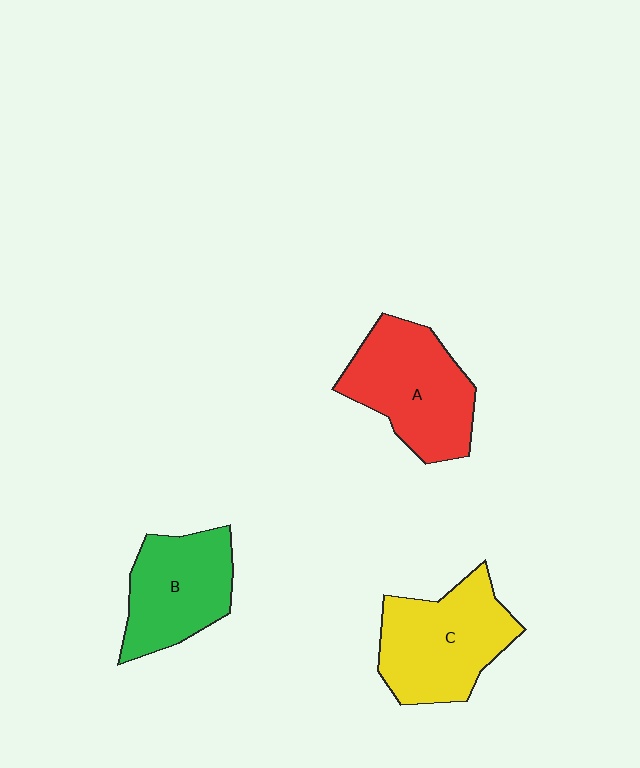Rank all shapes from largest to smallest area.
From largest to smallest: C (yellow), A (red), B (green).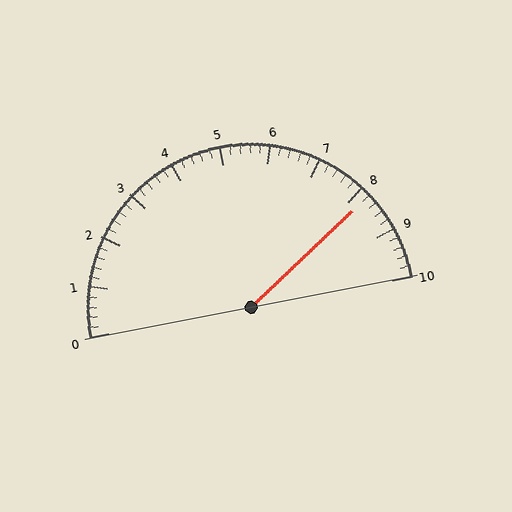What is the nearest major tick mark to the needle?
The nearest major tick mark is 8.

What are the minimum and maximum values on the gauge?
The gauge ranges from 0 to 10.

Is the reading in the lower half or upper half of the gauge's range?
The reading is in the upper half of the range (0 to 10).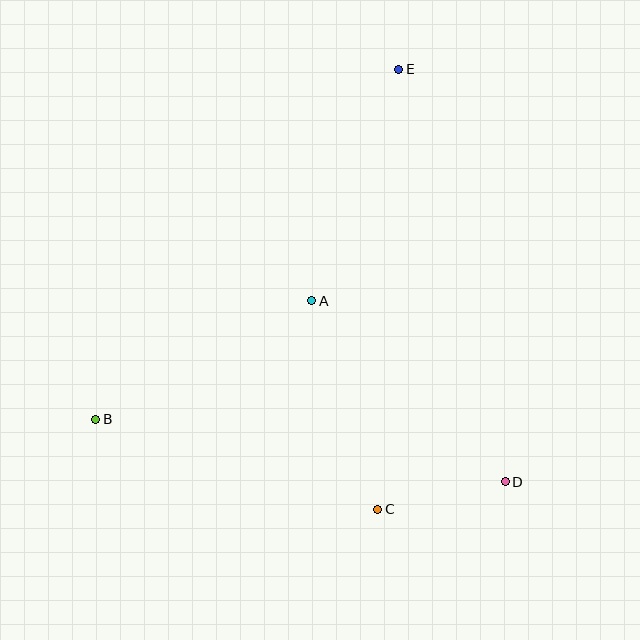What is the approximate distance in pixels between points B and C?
The distance between B and C is approximately 296 pixels.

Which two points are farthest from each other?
Points B and E are farthest from each other.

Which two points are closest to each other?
Points C and D are closest to each other.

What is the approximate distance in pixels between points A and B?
The distance between A and B is approximately 246 pixels.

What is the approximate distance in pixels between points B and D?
The distance between B and D is approximately 414 pixels.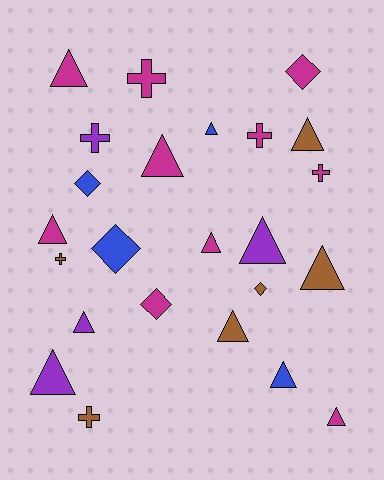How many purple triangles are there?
There are 3 purple triangles.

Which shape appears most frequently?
Triangle, with 13 objects.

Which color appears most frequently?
Magenta, with 10 objects.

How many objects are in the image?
There are 24 objects.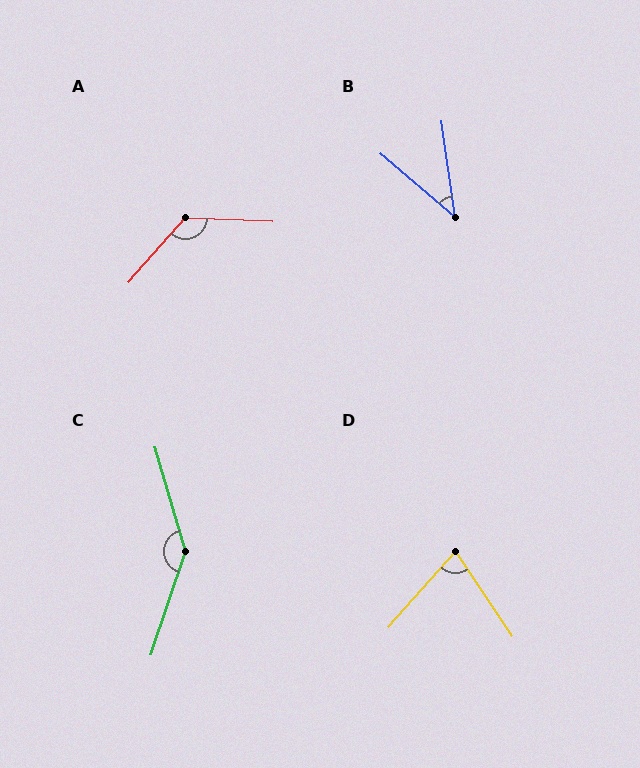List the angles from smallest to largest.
B (42°), D (75°), A (129°), C (146°).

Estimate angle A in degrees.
Approximately 129 degrees.